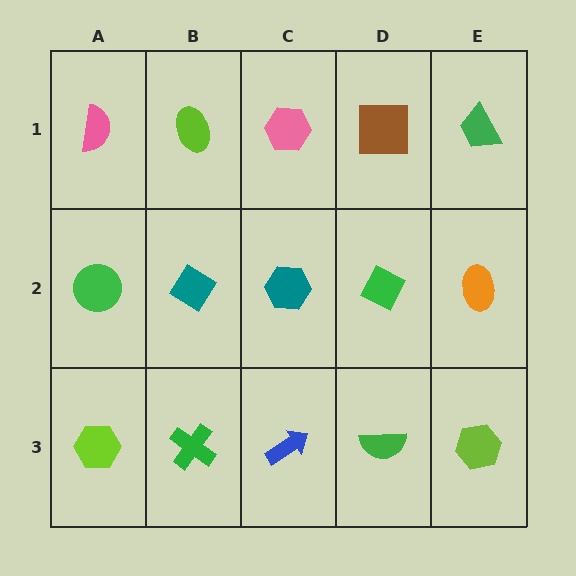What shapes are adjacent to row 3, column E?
An orange ellipse (row 2, column E), a green semicircle (row 3, column D).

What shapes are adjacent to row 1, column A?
A green circle (row 2, column A), a lime ellipse (row 1, column B).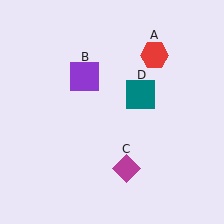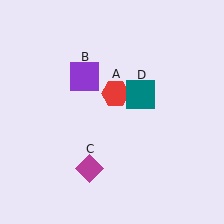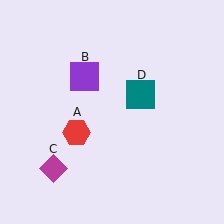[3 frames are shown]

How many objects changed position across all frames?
2 objects changed position: red hexagon (object A), magenta diamond (object C).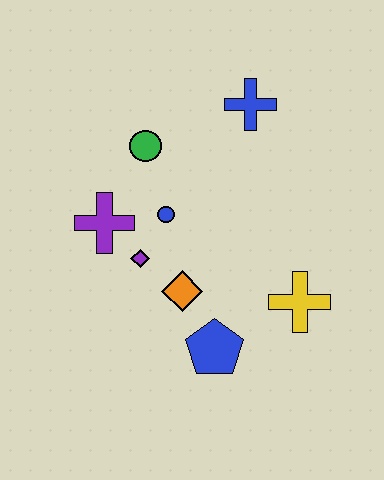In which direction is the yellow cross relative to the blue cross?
The yellow cross is below the blue cross.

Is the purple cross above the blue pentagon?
Yes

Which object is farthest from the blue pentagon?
The blue cross is farthest from the blue pentagon.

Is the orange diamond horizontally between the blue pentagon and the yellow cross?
No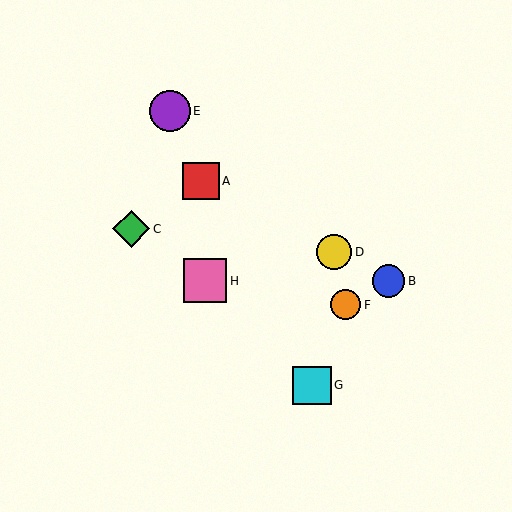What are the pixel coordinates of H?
Object H is at (205, 281).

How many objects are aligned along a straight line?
3 objects (A, B, D) are aligned along a straight line.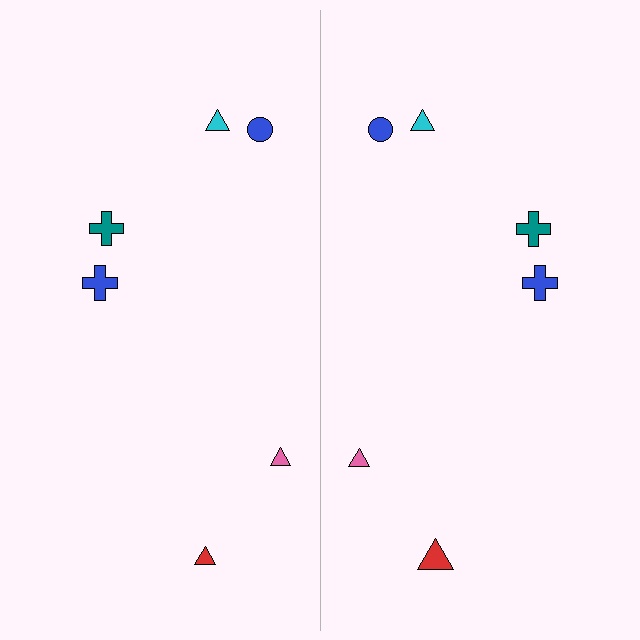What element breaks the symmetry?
The red triangle on the right side has a different size than its mirror counterpart.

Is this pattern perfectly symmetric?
No, the pattern is not perfectly symmetric. The red triangle on the right side has a different size than its mirror counterpart.